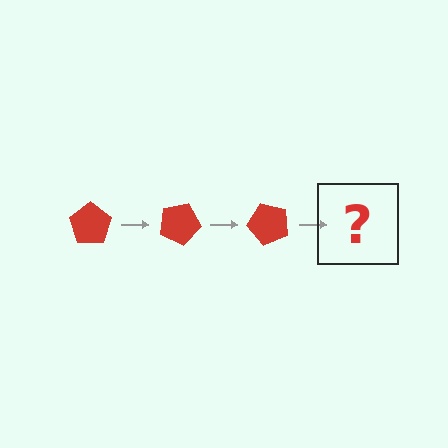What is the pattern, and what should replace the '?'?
The pattern is that the pentagon rotates 25 degrees each step. The '?' should be a red pentagon rotated 75 degrees.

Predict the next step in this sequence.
The next step is a red pentagon rotated 75 degrees.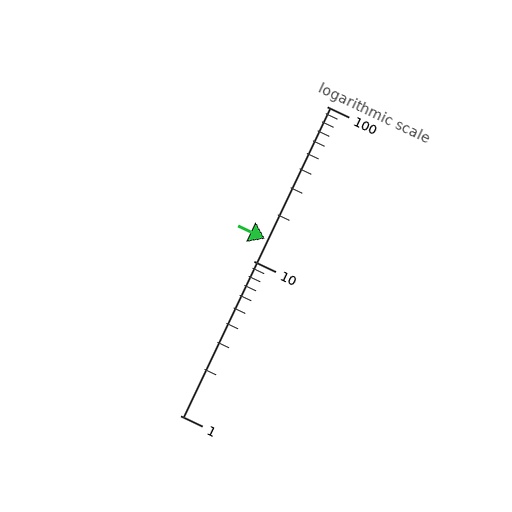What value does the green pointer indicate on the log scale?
The pointer indicates approximately 14.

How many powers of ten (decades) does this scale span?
The scale spans 2 decades, from 1 to 100.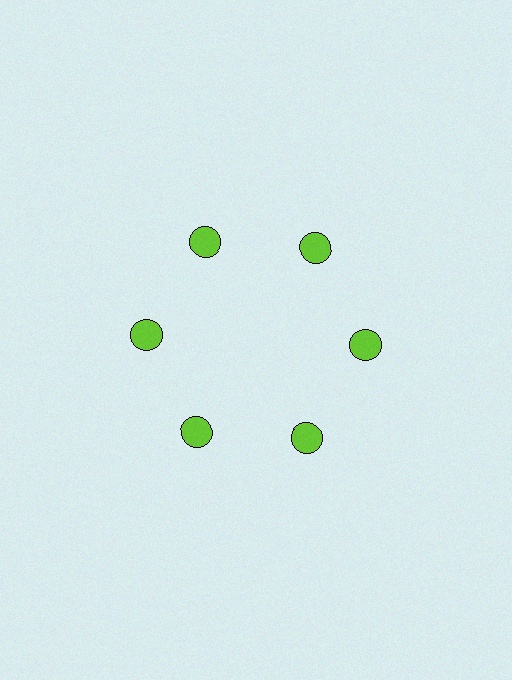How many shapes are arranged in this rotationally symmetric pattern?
There are 6 shapes, arranged in 6 groups of 1.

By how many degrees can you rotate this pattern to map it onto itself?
The pattern maps onto itself every 60 degrees of rotation.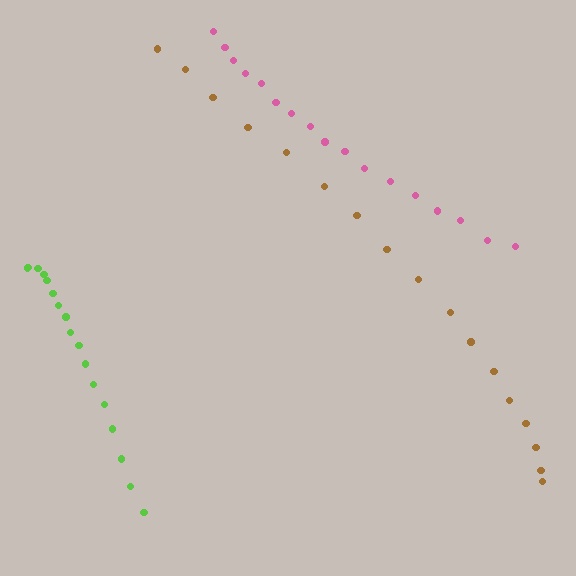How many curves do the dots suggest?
There are 3 distinct paths.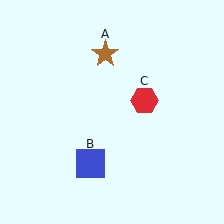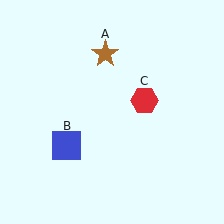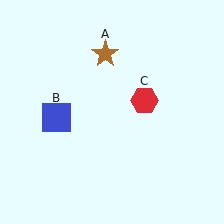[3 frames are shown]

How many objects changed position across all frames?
1 object changed position: blue square (object B).